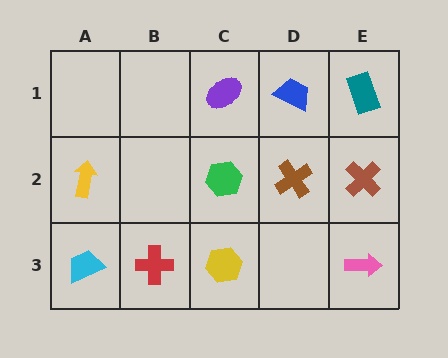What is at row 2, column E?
A brown cross.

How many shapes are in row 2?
4 shapes.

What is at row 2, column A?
A yellow arrow.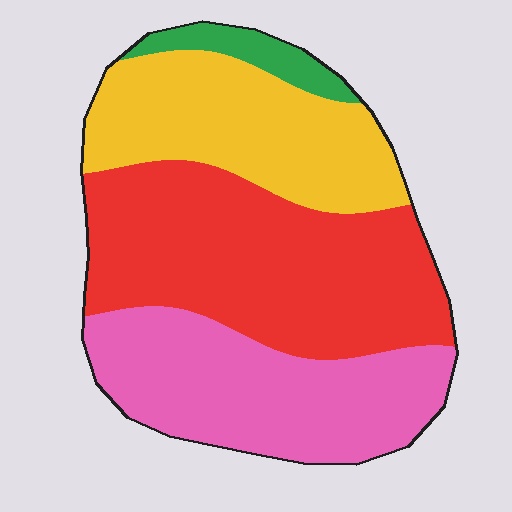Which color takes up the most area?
Red, at roughly 40%.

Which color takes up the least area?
Green, at roughly 5%.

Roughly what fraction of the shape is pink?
Pink covers about 30% of the shape.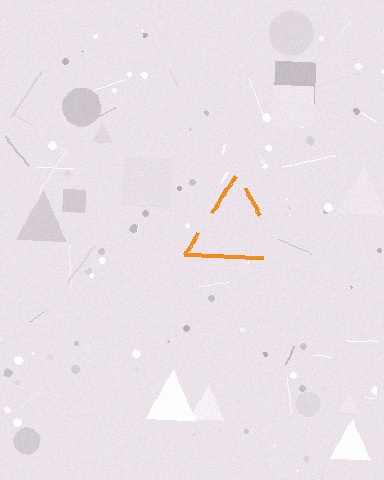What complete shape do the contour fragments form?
The contour fragments form a triangle.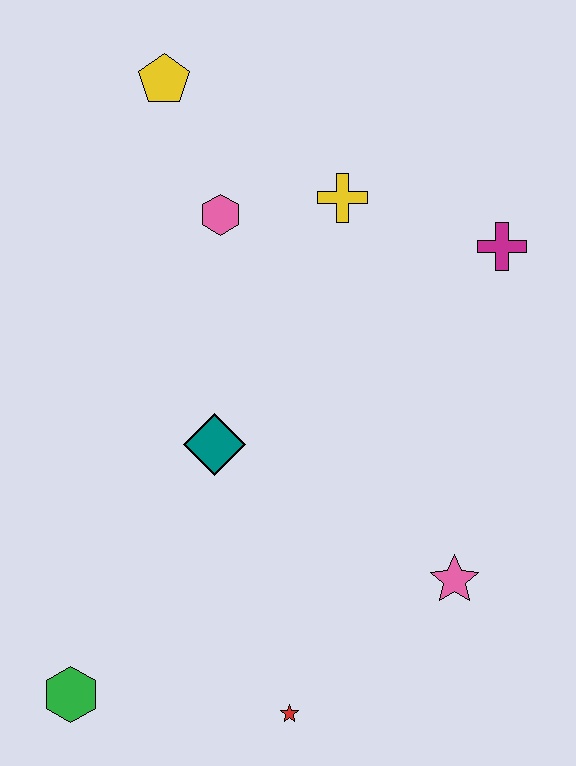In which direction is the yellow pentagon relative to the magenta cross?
The yellow pentagon is to the left of the magenta cross.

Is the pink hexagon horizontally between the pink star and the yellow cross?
No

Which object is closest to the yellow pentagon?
The pink hexagon is closest to the yellow pentagon.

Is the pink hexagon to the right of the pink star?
No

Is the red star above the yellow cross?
No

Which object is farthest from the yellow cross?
The green hexagon is farthest from the yellow cross.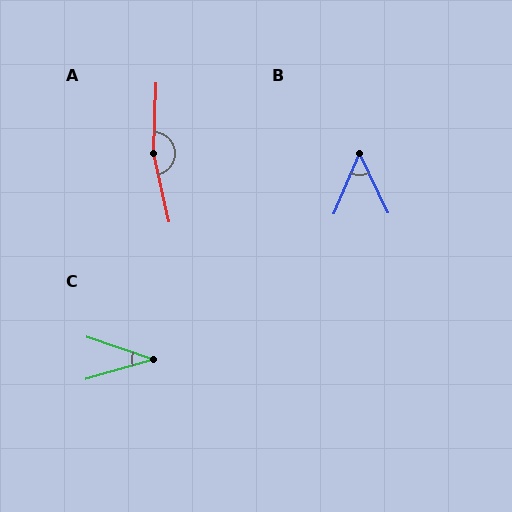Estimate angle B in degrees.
Approximately 48 degrees.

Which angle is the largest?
A, at approximately 165 degrees.